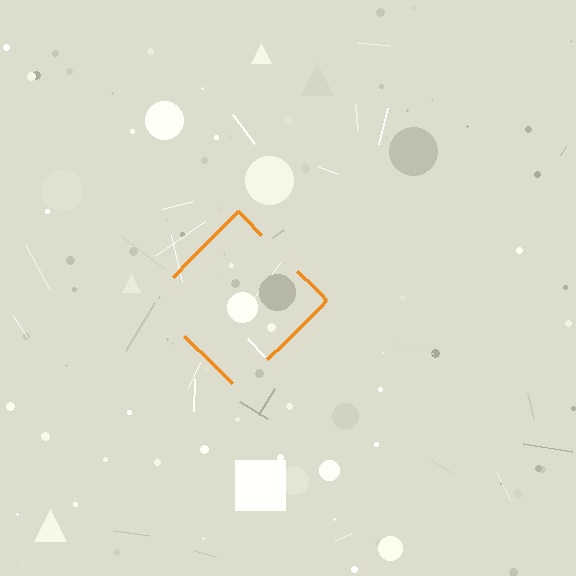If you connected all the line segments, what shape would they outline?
They would outline a diamond.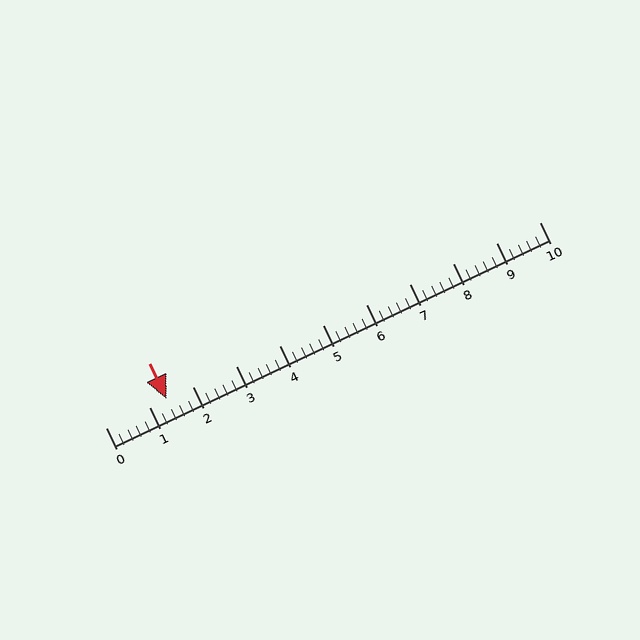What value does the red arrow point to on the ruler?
The red arrow points to approximately 1.4.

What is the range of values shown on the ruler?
The ruler shows values from 0 to 10.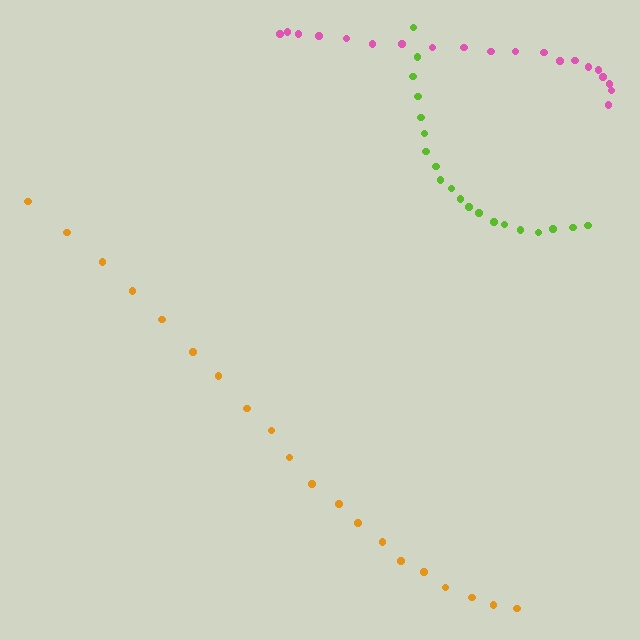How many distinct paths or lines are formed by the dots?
There are 3 distinct paths.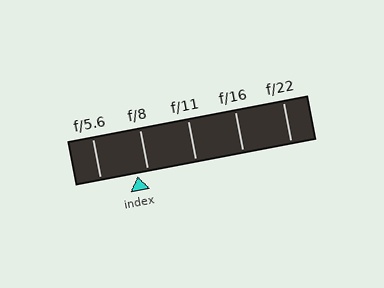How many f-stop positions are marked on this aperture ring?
There are 5 f-stop positions marked.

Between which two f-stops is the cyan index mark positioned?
The index mark is between f/5.6 and f/8.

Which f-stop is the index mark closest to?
The index mark is closest to f/8.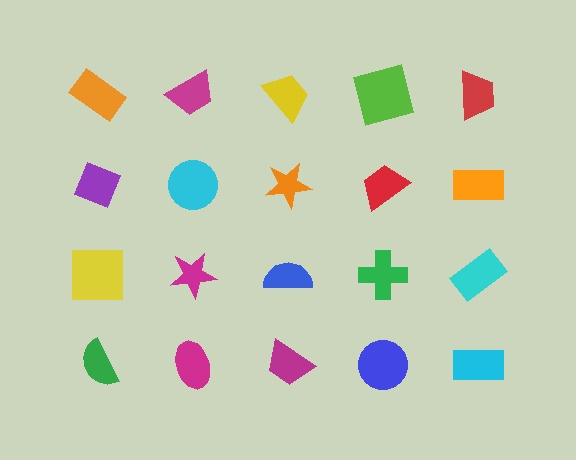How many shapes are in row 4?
5 shapes.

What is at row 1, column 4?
A lime square.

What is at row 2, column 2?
A cyan circle.